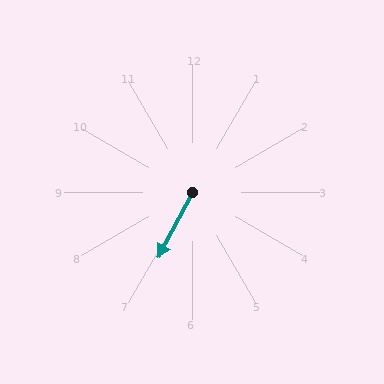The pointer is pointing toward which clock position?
Roughly 7 o'clock.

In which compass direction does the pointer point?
Southwest.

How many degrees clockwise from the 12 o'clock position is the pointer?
Approximately 208 degrees.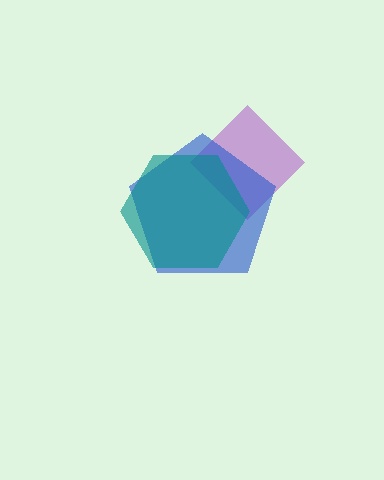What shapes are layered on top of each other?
The layered shapes are: a purple diamond, a blue pentagon, a teal hexagon.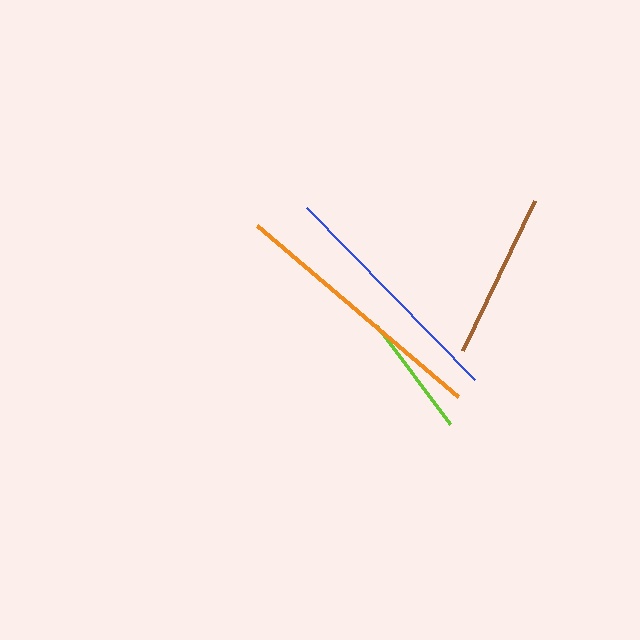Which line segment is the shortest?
The lime line is the shortest at approximately 122 pixels.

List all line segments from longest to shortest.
From longest to shortest: orange, blue, brown, lime.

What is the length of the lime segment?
The lime segment is approximately 122 pixels long.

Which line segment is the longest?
The orange line is the longest at approximately 263 pixels.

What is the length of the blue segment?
The blue segment is approximately 241 pixels long.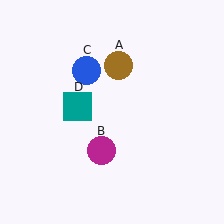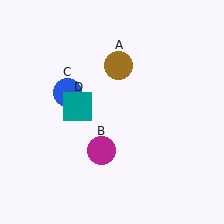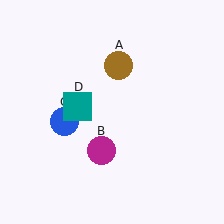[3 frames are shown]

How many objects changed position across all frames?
1 object changed position: blue circle (object C).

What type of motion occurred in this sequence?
The blue circle (object C) rotated counterclockwise around the center of the scene.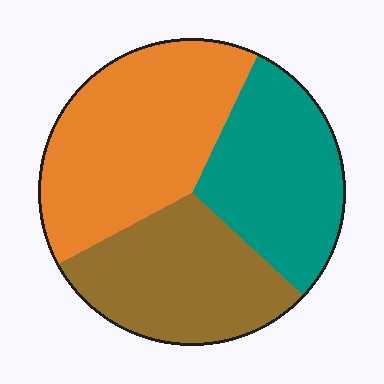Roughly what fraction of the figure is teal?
Teal takes up between a quarter and a half of the figure.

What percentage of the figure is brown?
Brown takes up about one third (1/3) of the figure.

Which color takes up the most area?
Orange, at roughly 40%.